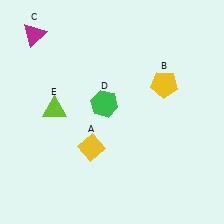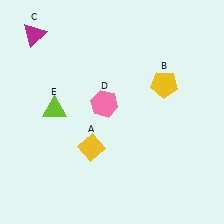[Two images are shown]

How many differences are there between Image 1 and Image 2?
There is 1 difference between the two images.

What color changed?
The hexagon (D) changed from green in Image 1 to pink in Image 2.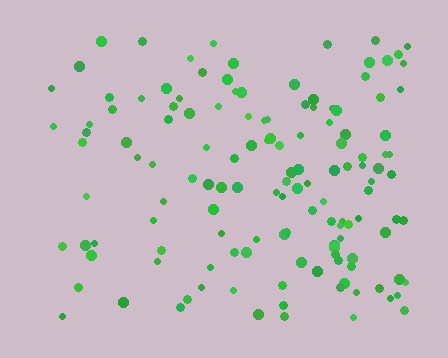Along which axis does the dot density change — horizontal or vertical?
Horizontal.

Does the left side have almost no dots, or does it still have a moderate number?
Still a moderate number, just noticeably fewer than the right.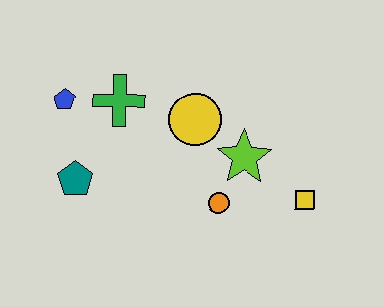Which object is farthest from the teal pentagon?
The yellow square is farthest from the teal pentagon.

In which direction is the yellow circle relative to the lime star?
The yellow circle is to the left of the lime star.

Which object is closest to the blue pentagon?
The green cross is closest to the blue pentagon.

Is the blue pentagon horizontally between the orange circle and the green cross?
No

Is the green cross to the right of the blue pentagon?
Yes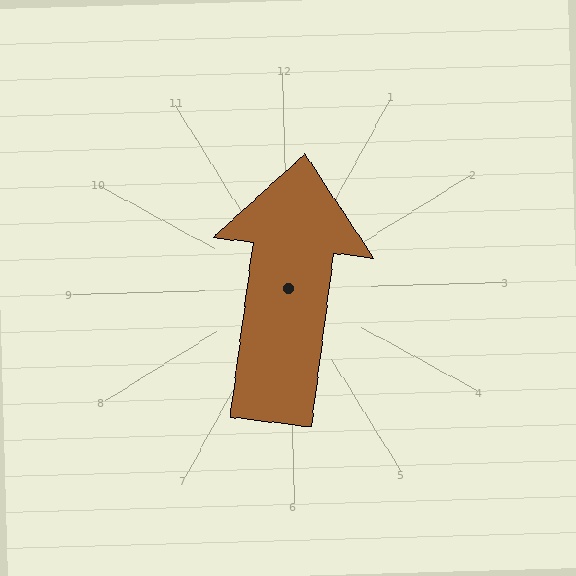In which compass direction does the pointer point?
North.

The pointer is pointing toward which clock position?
Roughly 12 o'clock.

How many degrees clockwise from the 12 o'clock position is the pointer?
Approximately 9 degrees.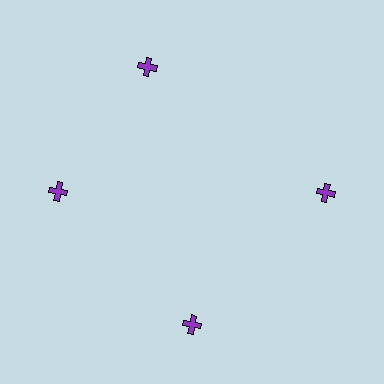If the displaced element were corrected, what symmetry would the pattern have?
It would have 4-fold rotational symmetry — the pattern would map onto itself every 90 degrees.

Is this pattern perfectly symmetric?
No. The 4 purple crosses are arranged in a ring, but one element near the 12 o'clock position is rotated out of alignment along the ring, breaking the 4-fold rotational symmetry.